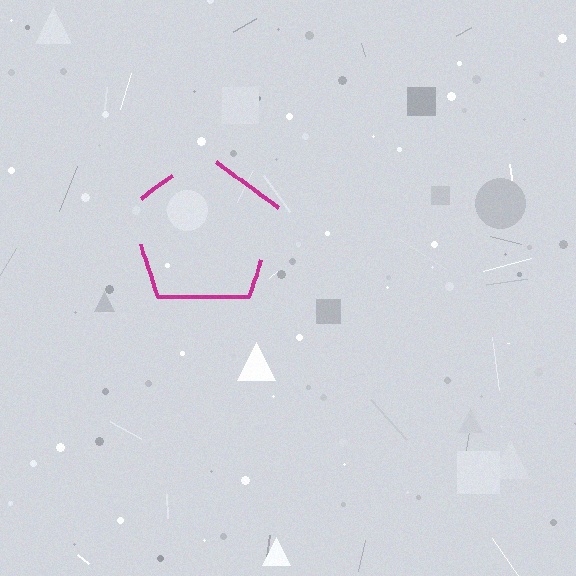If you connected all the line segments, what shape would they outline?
They would outline a pentagon.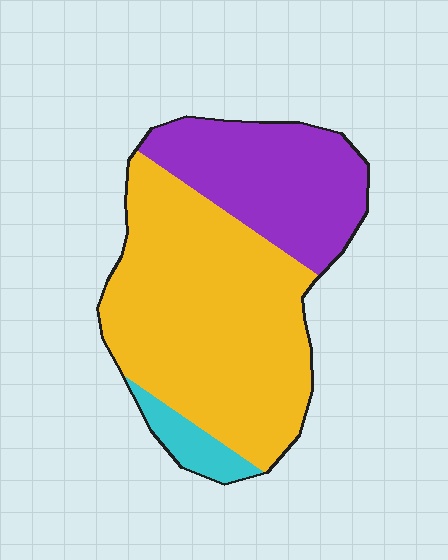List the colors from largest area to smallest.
From largest to smallest: yellow, purple, cyan.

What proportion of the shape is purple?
Purple takes up about one third (1/3) of the shape.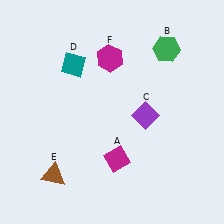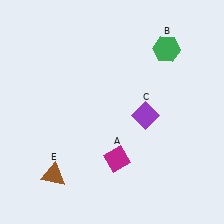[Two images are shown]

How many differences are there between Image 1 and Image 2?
There are 2 differences between the two images.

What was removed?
The magenta hexagon (F), the teal diamond (D) were removed in Image 2.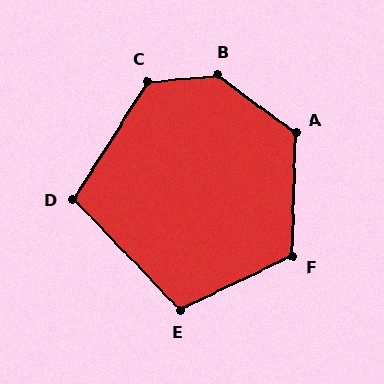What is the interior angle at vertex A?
Approximately 125 degrees (obtuse).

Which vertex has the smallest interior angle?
D, at approximately 104 degrees.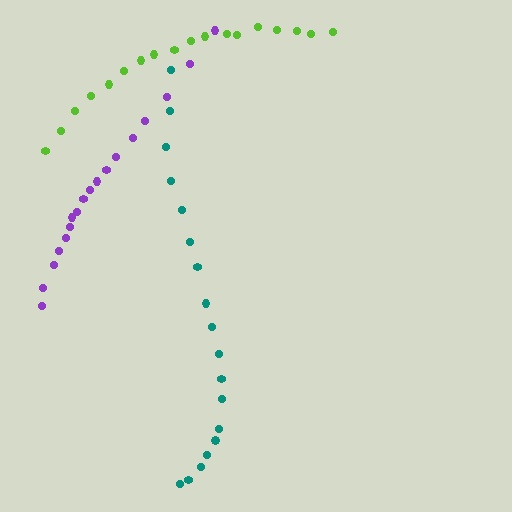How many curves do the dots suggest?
There are 3 distinct paths.